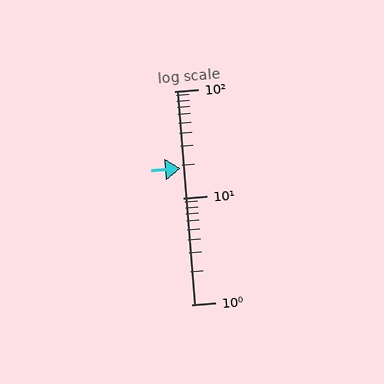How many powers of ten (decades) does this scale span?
The scale spans 2 decades, from 1 to 100.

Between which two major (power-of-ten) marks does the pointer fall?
The pointer is between 10 and 100.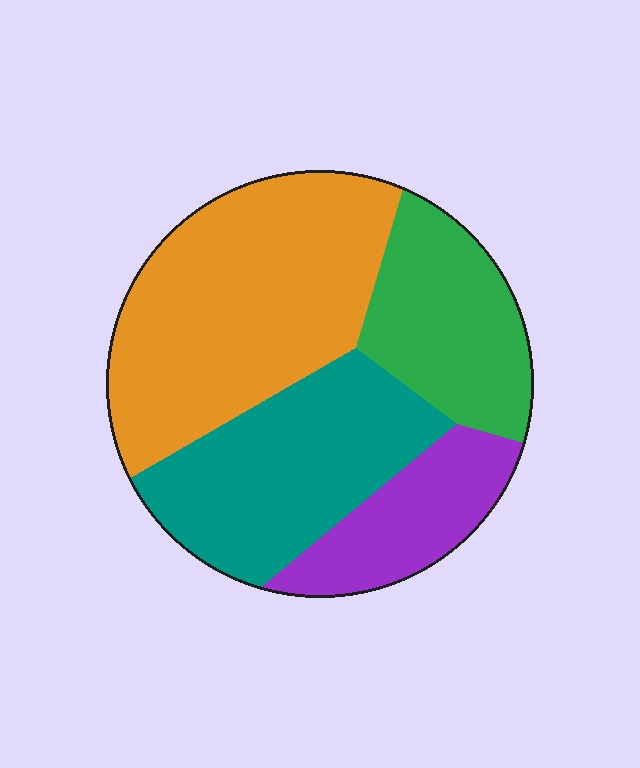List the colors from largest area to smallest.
From largest to smallest: orange, teal, green, purple.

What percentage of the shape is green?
Green covers about 20% of the shape.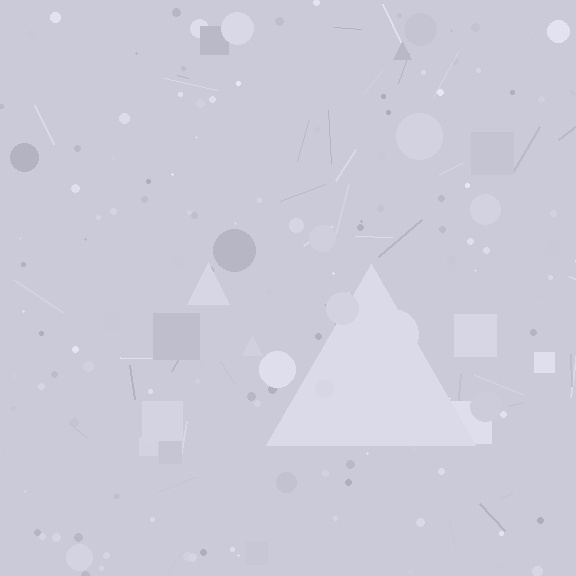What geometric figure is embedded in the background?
A triangle is embedded in the background.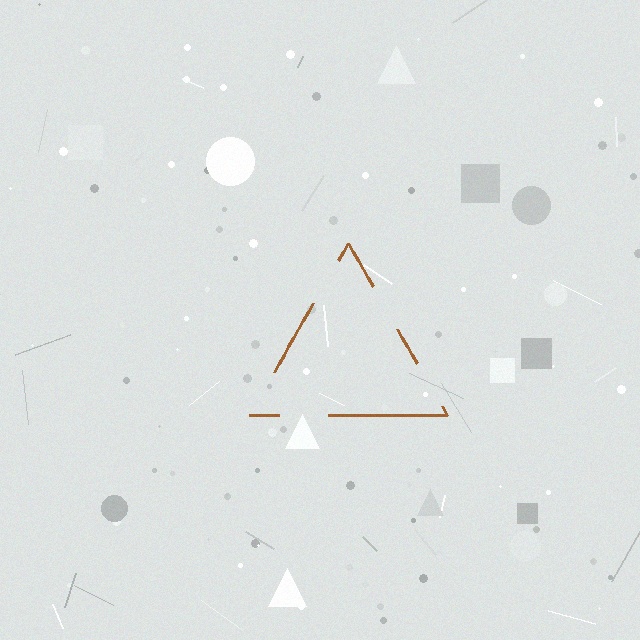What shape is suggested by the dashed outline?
The dashed outline suggests a triangle.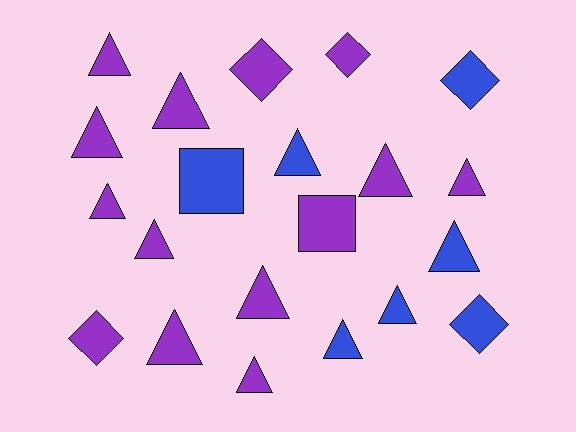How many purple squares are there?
There is 1 purple square.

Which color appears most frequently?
Purple, with 14 objects.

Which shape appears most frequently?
Triangle, with 14 objects.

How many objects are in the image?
There are 21 objects.